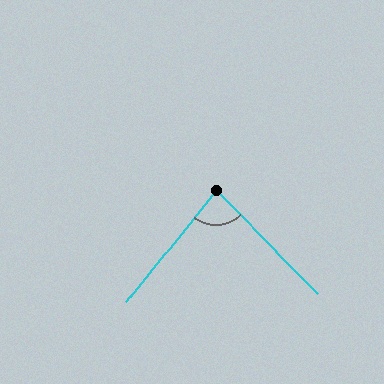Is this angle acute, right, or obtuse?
It is acute.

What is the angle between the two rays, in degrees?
Approximately 84 degrees.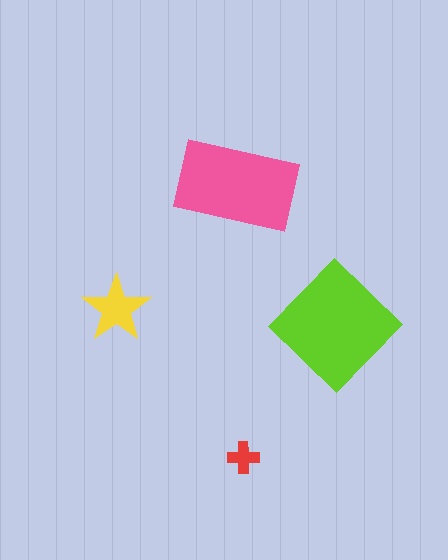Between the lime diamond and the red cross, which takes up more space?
The lime diamond.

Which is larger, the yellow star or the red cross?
The yellow star.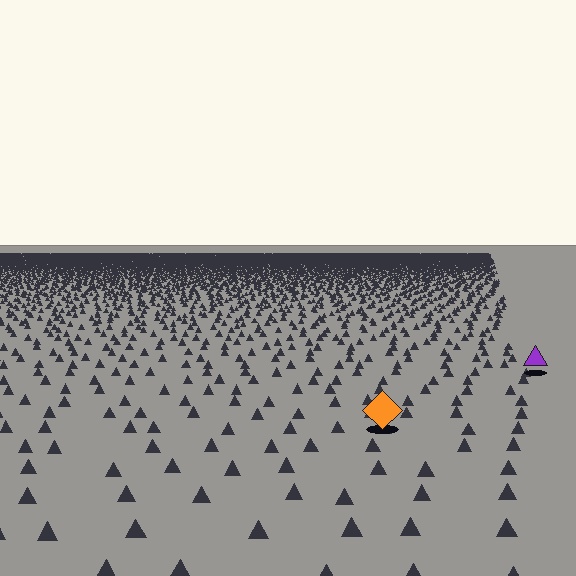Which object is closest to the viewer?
The orange diamond is closest. The texture marks near it are larger and more spread out.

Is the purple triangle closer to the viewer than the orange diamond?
No. The orange diamond is closer — you can tell from the texture gradient: the ground texture is coarser near it.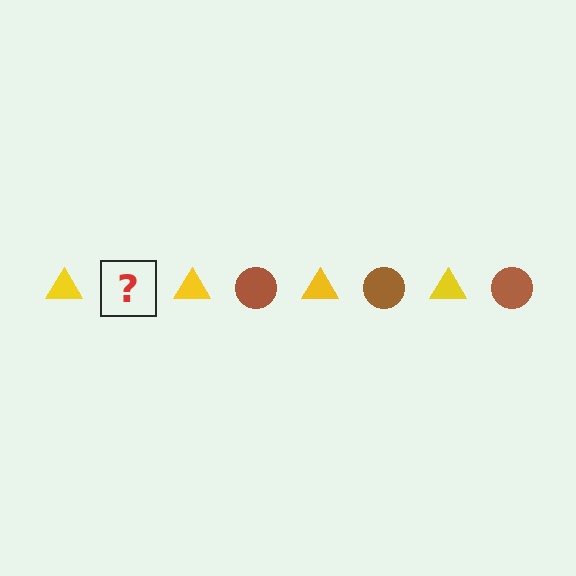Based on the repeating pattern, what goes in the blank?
The blank should be a brown circle.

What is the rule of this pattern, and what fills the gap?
The rule is that the pattern alternates between yellow triangle and brown circle. The gap should be filled with a brown circle.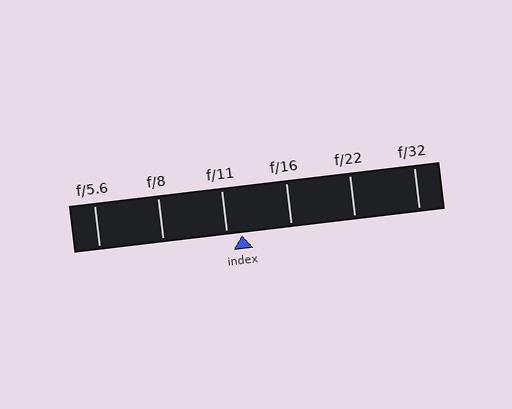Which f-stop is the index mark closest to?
The index mark is closest to f/11.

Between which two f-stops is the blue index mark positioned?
The index mark is between f/11 and f/16.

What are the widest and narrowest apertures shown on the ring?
The widest aperture shown is f/5.6 and the narrowest is f/32.